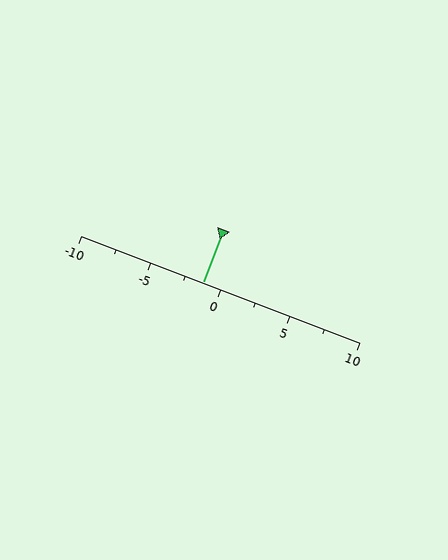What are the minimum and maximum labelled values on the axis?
The axis runs from -10 to 10.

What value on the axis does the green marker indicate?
The marker indicates approximately -1.2.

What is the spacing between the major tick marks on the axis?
The major ticks are spaced 5 apart.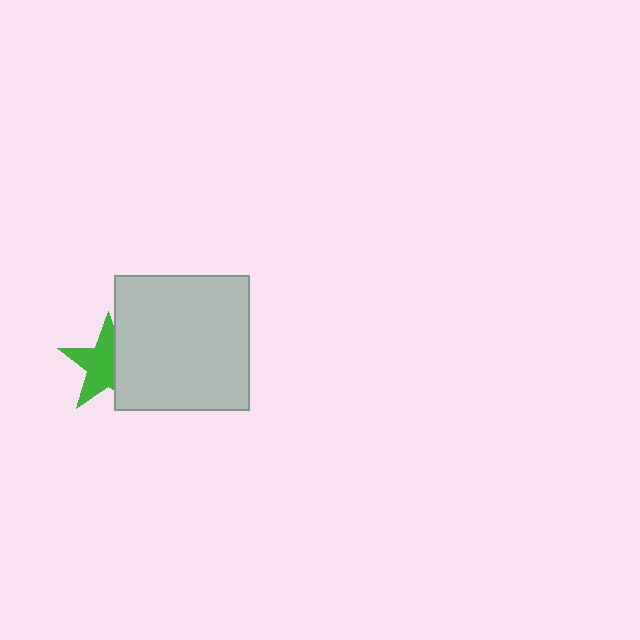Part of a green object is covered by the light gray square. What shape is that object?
It is a star.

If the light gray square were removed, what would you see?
You would see the complete green star.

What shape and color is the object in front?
The object in front is a light gray square.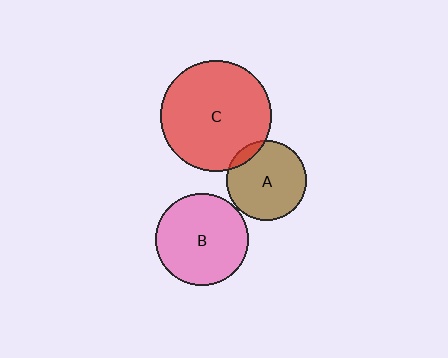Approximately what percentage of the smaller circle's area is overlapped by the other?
Approximately 10%.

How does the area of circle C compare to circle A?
Approximately 1.9 times.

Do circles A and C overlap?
Yes.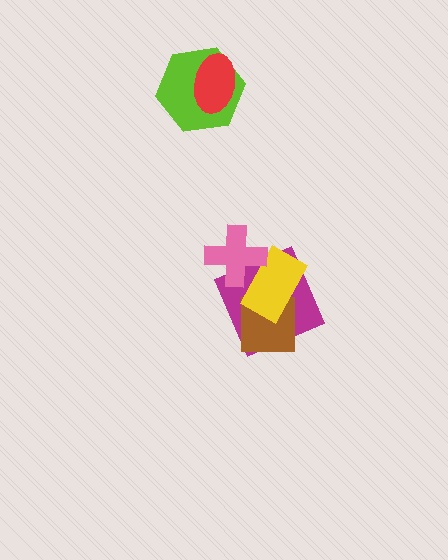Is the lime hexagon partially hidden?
Yes, it is partially covered by another shape.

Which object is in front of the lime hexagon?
The red ellipse is in front of the lime hexagon.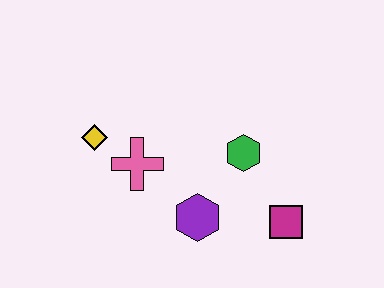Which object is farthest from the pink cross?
The magenta square is farthest from the pink cross.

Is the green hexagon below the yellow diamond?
Yes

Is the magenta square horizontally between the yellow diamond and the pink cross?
No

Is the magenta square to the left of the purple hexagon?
No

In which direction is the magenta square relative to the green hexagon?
The magenta square is below the green hexagon.